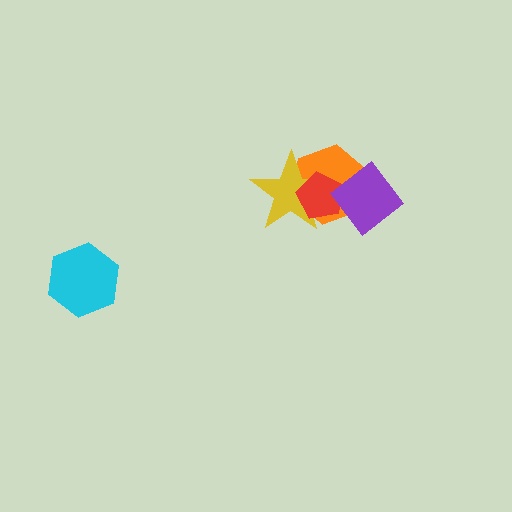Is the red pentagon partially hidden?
Yes, it is partially covered by another shape.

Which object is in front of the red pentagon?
The purple diamond is in front of the red pentagon.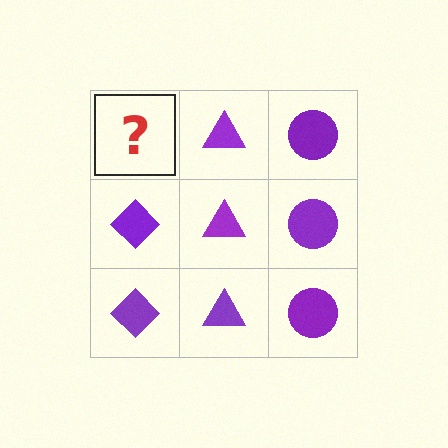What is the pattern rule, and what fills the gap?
The rule is that each column has a consistent shape. The gap should be filled with a purple diamond.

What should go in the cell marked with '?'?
The missing cell should contain a purple diamond.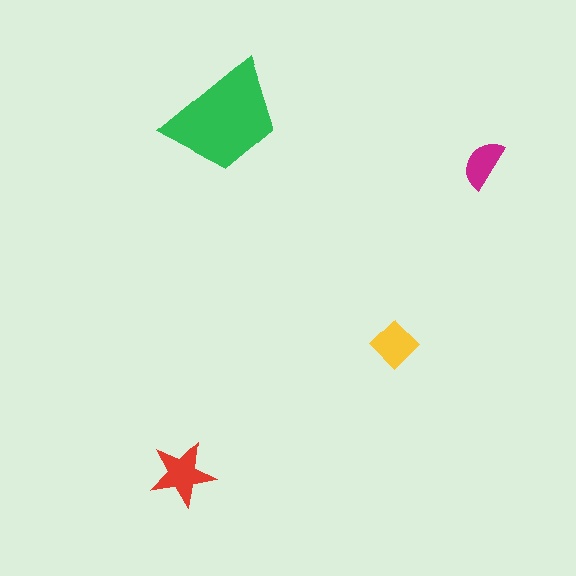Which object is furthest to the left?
The red star is leftmost.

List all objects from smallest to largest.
The magenta semicircle, the yellow diamond, the red star, the green trapezoid.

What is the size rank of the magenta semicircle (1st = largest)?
4th.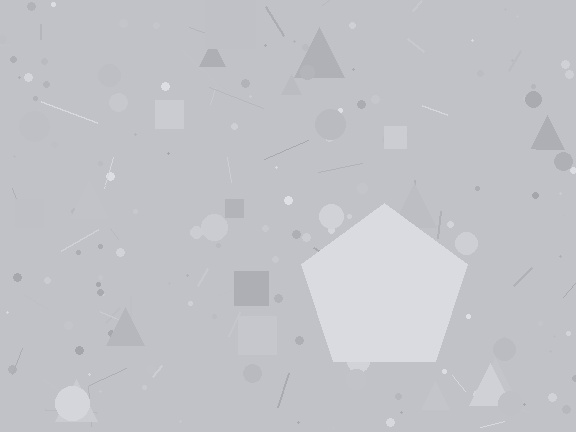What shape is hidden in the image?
A pentagon is hidden in the image.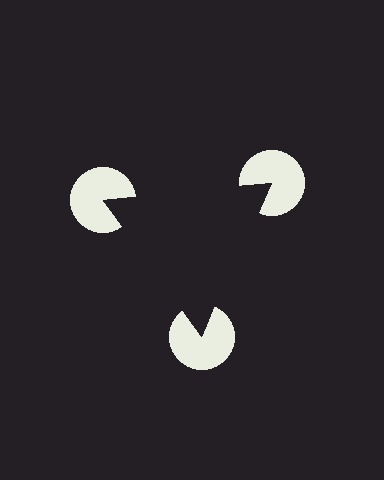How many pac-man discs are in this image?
There are 3 — one at each vertex of the illusory triangle.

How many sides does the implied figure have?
3 sides.